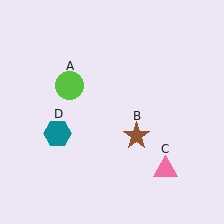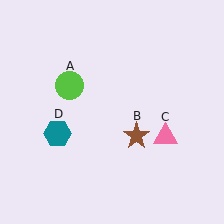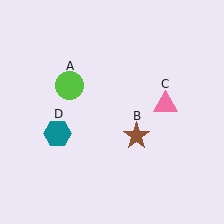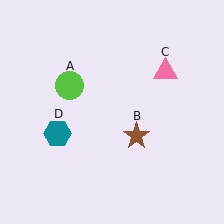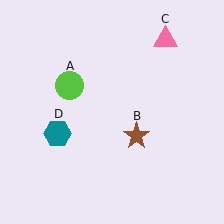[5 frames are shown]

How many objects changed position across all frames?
1 object changed position: pink triangle (object C).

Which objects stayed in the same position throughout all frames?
Lime circle (object A) and brown star (object B) and teal hexagon (object D) remained stationary.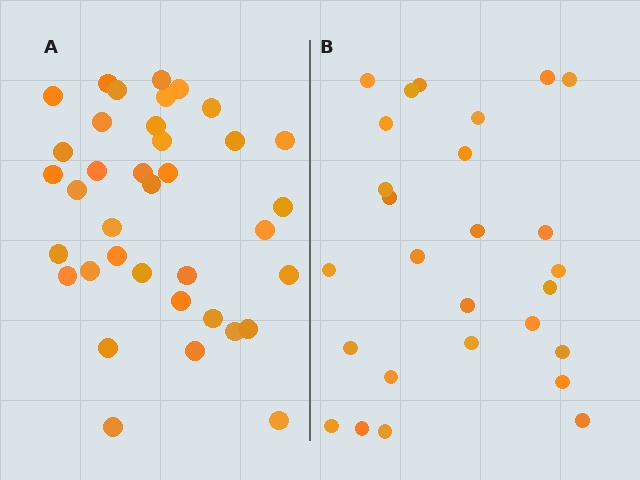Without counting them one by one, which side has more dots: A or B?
Region A (the left region) has more dots.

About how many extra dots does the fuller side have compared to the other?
Region A has roughly 10 or so more dots than region B.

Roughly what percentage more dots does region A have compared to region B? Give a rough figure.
About 35% more.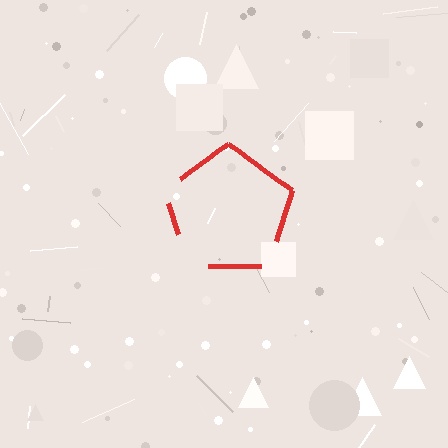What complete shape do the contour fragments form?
The contour fragments form a pentagon.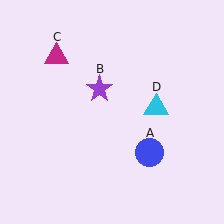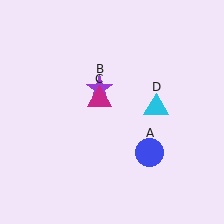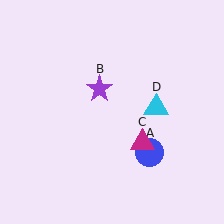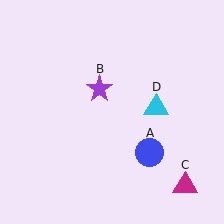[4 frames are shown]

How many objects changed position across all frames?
1 object changed position: magenta triangle (object C).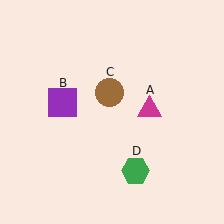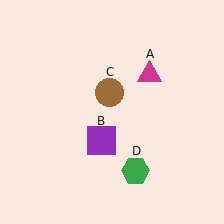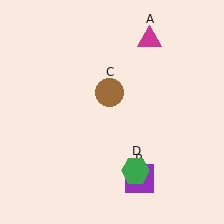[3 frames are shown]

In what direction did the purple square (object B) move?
The purple square (object B) moved down and to the right.